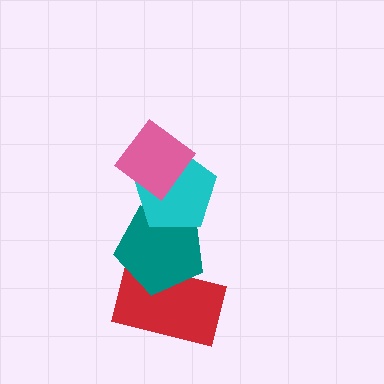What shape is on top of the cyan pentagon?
The pink diamond is on top of the cyan pentagon.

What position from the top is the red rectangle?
The red rectangle is 4th from the top.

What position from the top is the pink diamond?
The pink diamond is 1st from the top.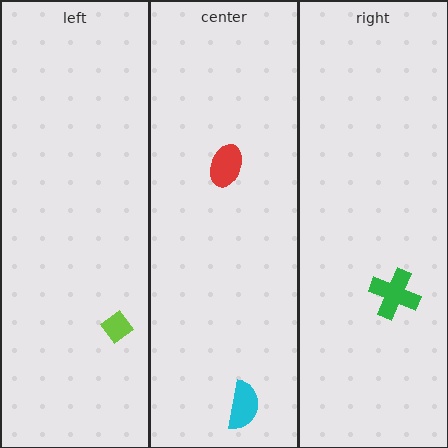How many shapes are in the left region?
1.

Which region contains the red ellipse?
The center region.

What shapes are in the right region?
The green cross.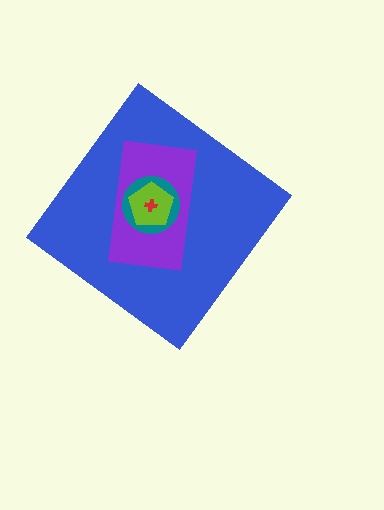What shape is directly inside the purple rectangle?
The teal circle.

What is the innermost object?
The red cross.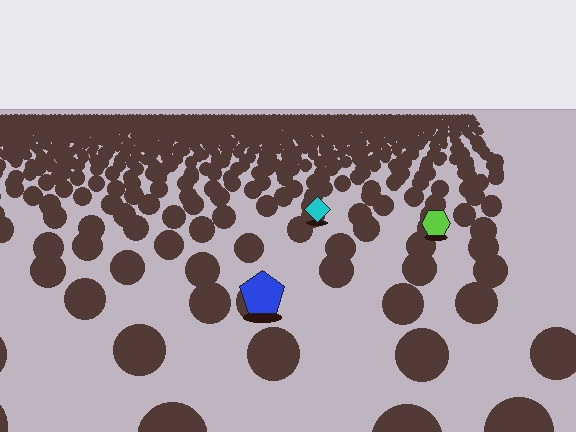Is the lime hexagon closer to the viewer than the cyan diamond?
Yes. The lime hexagon is closer — you can tell from the texture gradient: the ground texture is coarser near it.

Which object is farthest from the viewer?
The cyan diamond is farthest from the viewer. It appears smaller and the ground texture around it is denser.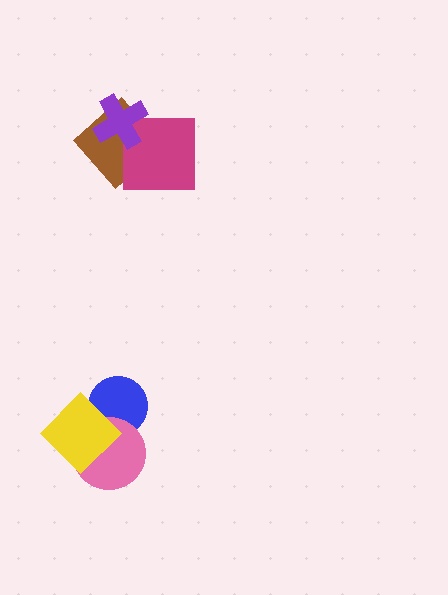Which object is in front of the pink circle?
The yellow diamond is in front of the pink circle.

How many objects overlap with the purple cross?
2 objects overlap with the purple cross.